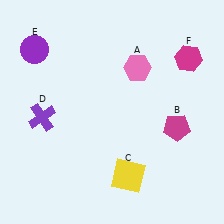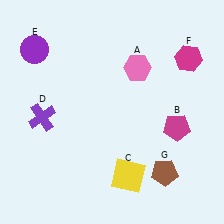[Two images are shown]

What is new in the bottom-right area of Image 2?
A brown pentagon (G) was added in the bottom-right area of Image 2.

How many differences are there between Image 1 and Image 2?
There is 1 difference between the two images.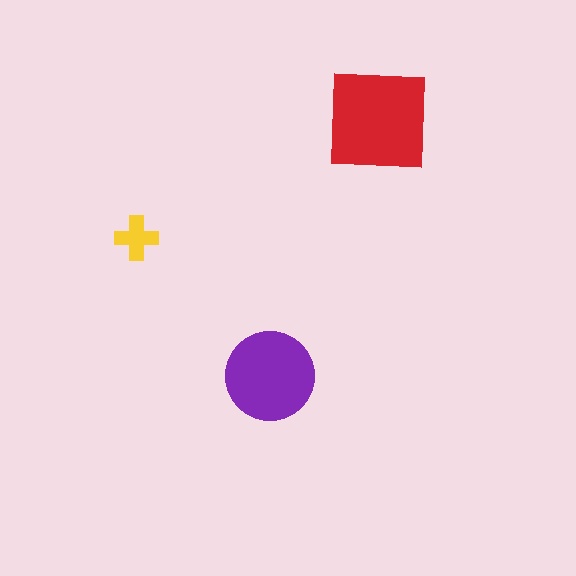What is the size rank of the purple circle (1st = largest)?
2nd.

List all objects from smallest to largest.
The yellow cross, the purple circle, the red square.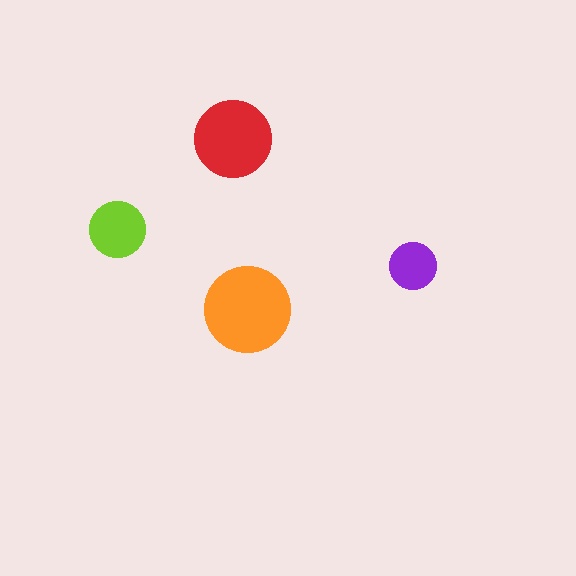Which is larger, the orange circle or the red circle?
The orange one.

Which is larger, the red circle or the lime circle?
The red one.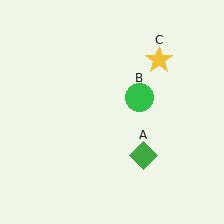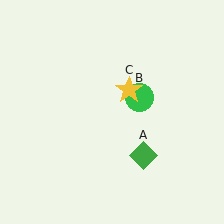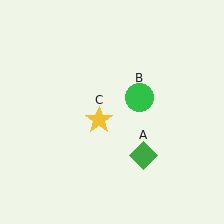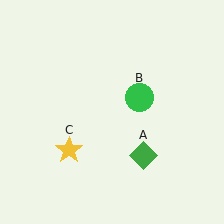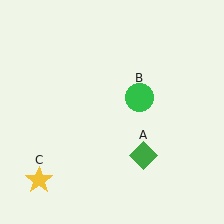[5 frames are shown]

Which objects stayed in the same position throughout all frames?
Green diamond (object A) and green circle (object B) remained stationary.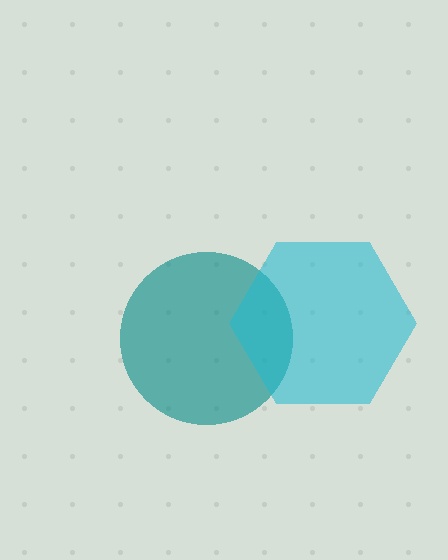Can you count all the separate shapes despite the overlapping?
Yes, there are 2 separate shapes.